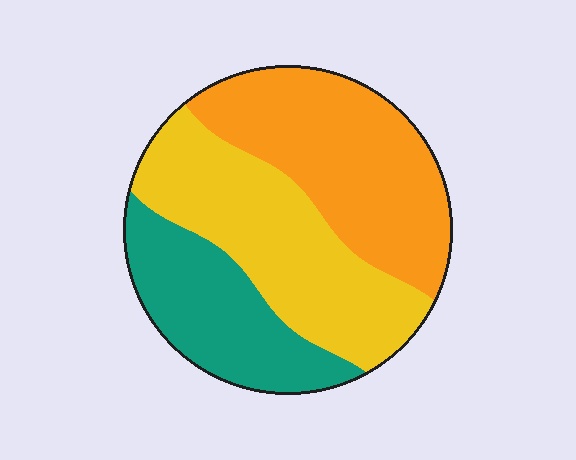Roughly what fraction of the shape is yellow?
Yellow takes up about three eighths (3/8) of the shape.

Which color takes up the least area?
Teal, at roughly 25%.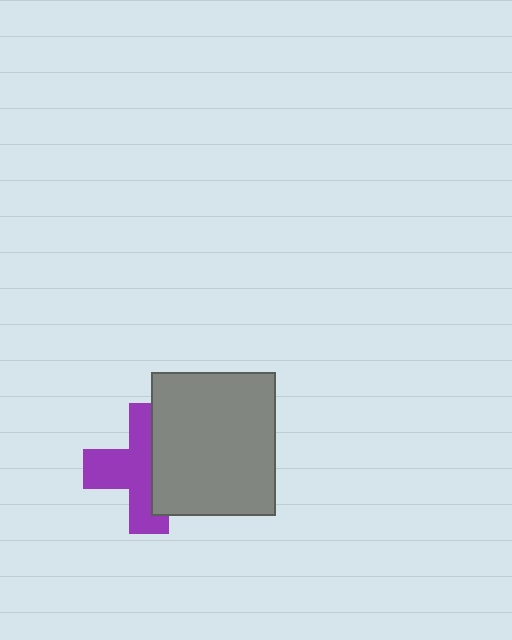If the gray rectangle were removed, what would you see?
You would see the complete purple cross.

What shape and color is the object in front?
The object in front is a gray rectangle.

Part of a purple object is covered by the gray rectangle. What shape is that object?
It is a cross.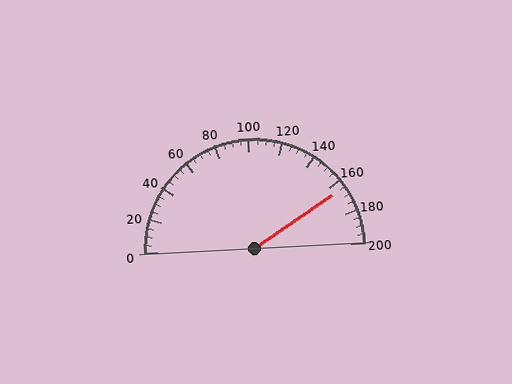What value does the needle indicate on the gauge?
The needle indicates approximately 165.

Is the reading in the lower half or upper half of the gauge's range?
The reading is in the upper half of the range (0 to 200).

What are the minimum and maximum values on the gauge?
The gauge ranges from 0 to 200.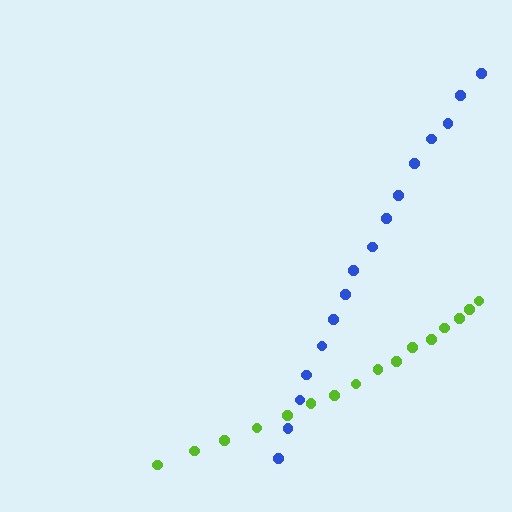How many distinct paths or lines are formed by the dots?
There are 2 distinct paths.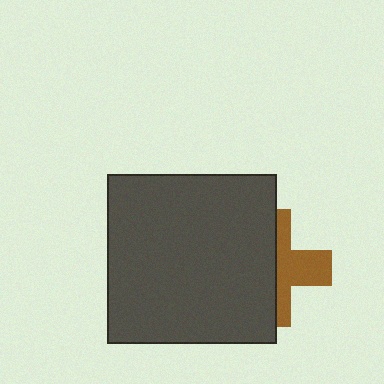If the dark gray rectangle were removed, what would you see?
You would see the complete brown cross.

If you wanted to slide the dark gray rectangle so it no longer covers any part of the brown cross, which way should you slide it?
Slide it left — that is the most direct way to separate the two shapes.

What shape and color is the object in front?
The object in front is a dark gray rectangle.